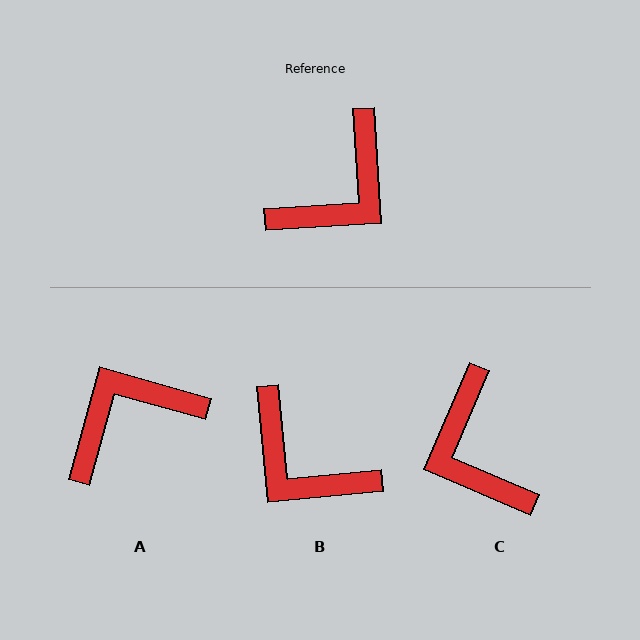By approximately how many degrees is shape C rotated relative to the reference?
Approximately 117 degrees clockwise.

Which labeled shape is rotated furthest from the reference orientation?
A, about 161 degrees away.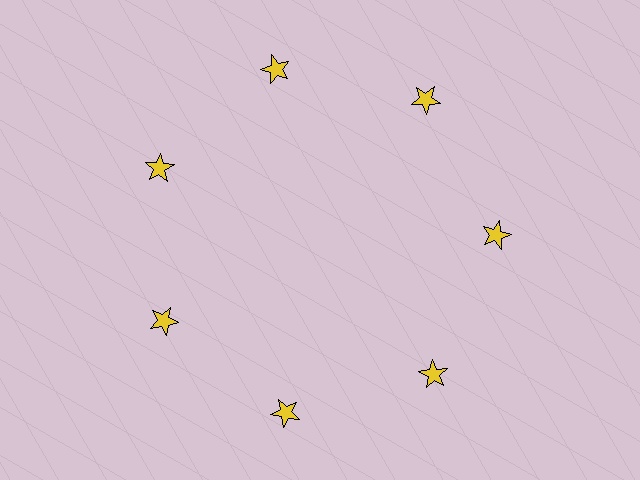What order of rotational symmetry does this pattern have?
This pattern has 7-fold rotational symmetry.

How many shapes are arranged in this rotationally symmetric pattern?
There are 7 shapes, arranged in 7 groups of 1.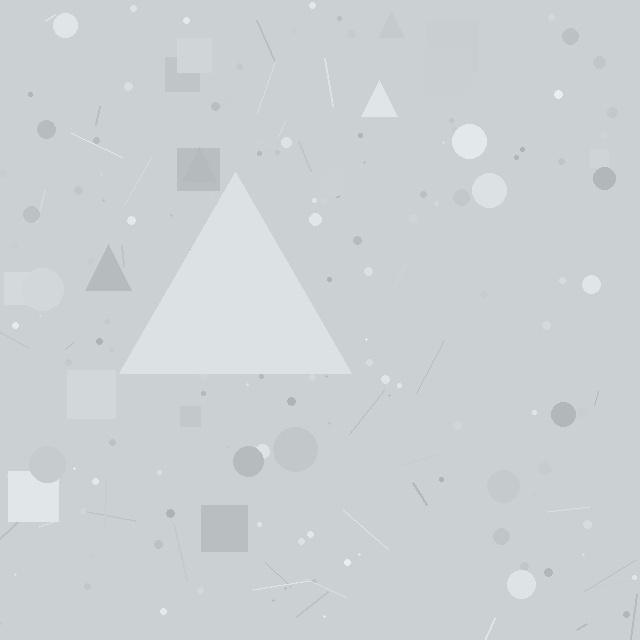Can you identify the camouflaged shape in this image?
The camouflaged shape is a triangle.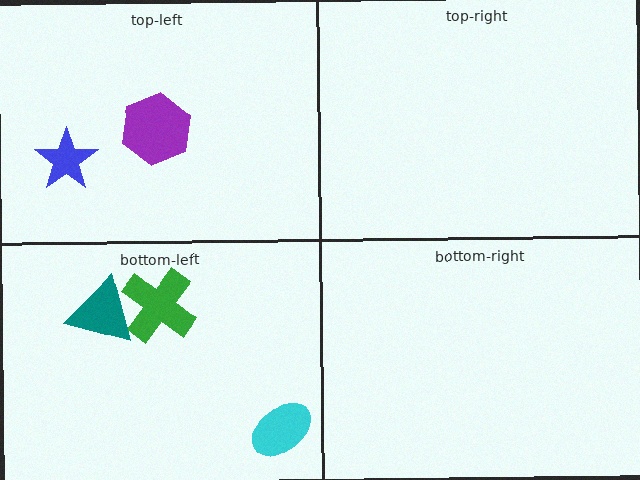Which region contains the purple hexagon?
The top-left region.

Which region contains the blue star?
The top-left region.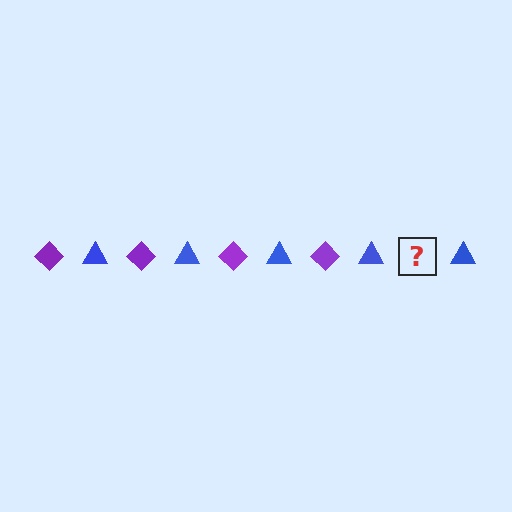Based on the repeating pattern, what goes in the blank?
The blank should be a purple diamond.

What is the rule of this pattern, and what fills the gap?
The rule is that the pattern alternates between purple diamond and blue triangle. The gap should be filled with a purple diamond.